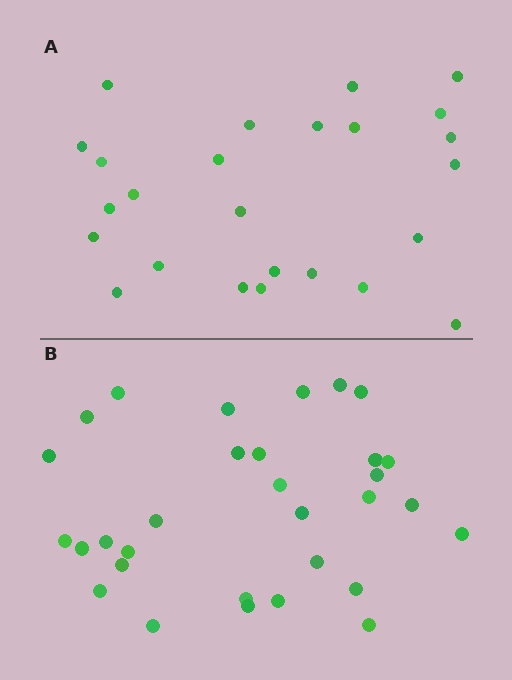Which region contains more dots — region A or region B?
Region B (the bottom region) has more dots.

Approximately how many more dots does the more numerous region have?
Region B has about 6 more dots than region A.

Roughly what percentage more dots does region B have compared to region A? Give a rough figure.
About 25% more.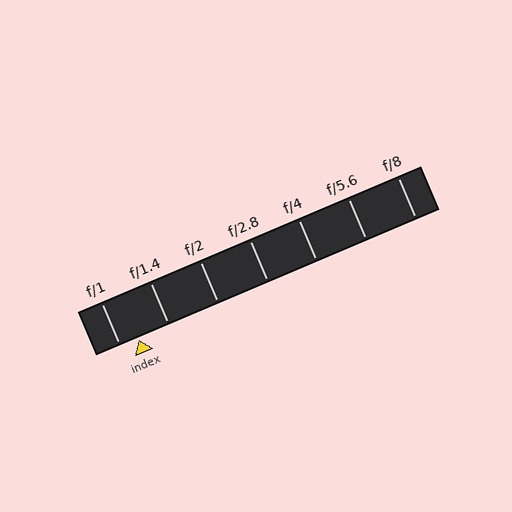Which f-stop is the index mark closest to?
The index mark is closest to f/1.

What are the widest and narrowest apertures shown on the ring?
The widest aperture shown is f/1 and the narrowest is f/8.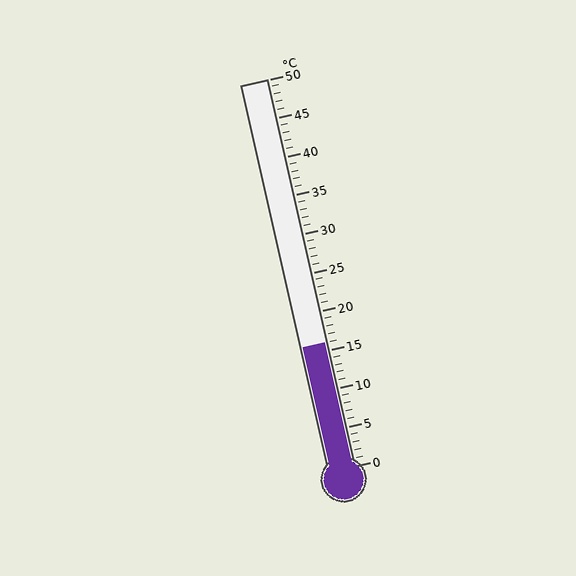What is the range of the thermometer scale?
The thermometer scale ranges from 0°C to 50°C.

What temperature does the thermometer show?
The thermometer shows approximately 16°C.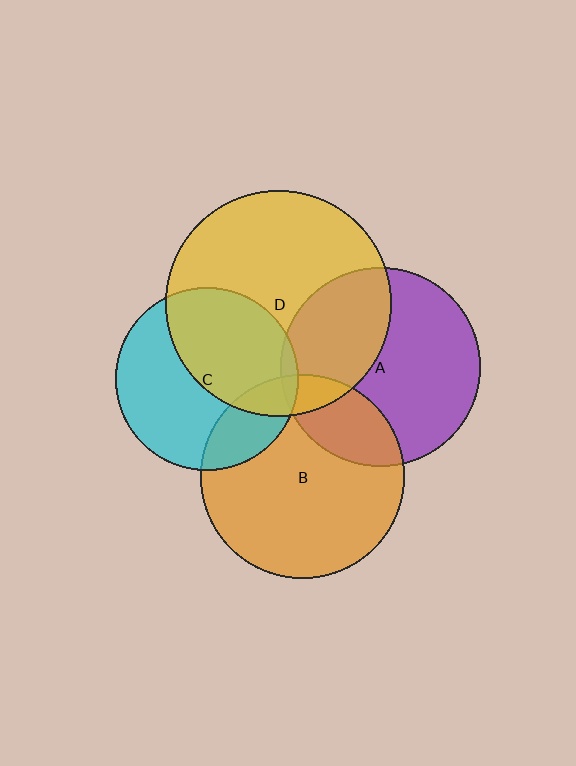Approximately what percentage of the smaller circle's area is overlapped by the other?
Approximately 5%.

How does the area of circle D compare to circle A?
Approximately 1.3 times.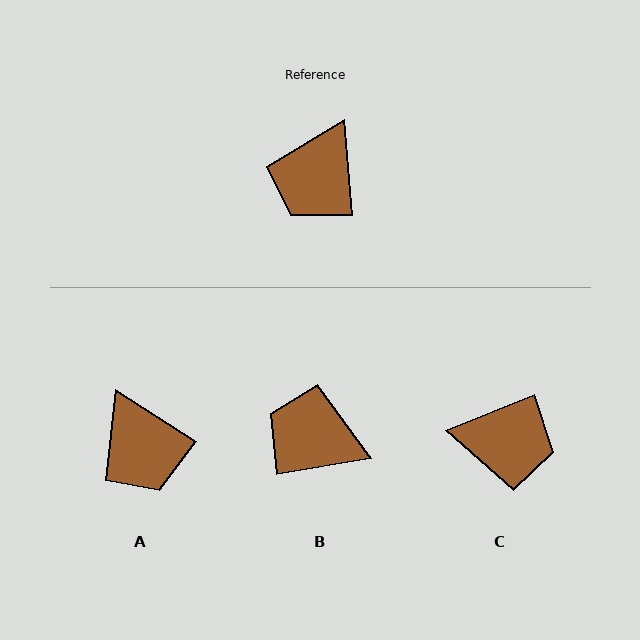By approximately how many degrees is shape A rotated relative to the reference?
Approximately 53 degrees counter-clockwise.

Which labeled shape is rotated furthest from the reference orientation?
C, about 107 degrees away.